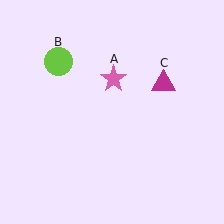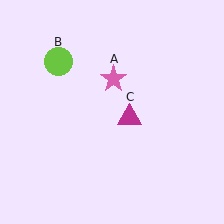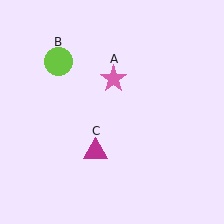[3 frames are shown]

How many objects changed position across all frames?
1 object changed position: magenta triangle (object C).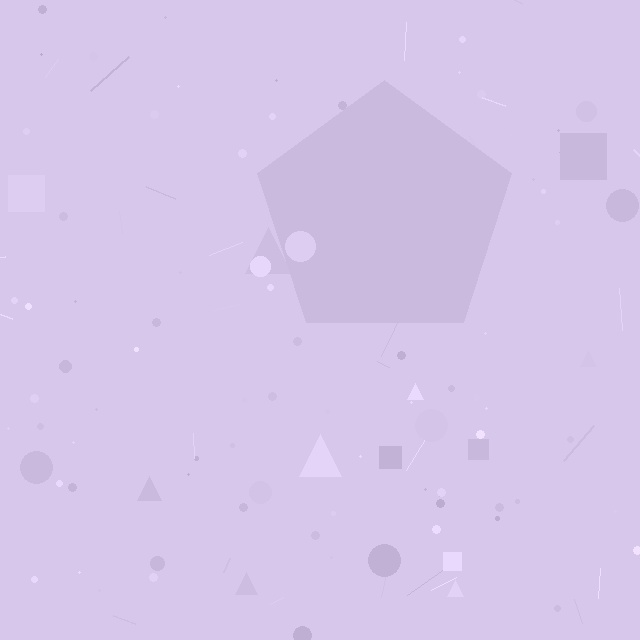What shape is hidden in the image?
A pentagon is hidden in the image.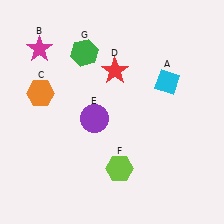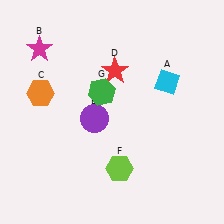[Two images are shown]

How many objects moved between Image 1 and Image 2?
1 object moved between the two images.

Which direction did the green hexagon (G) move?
The green hexagon (G) moved down.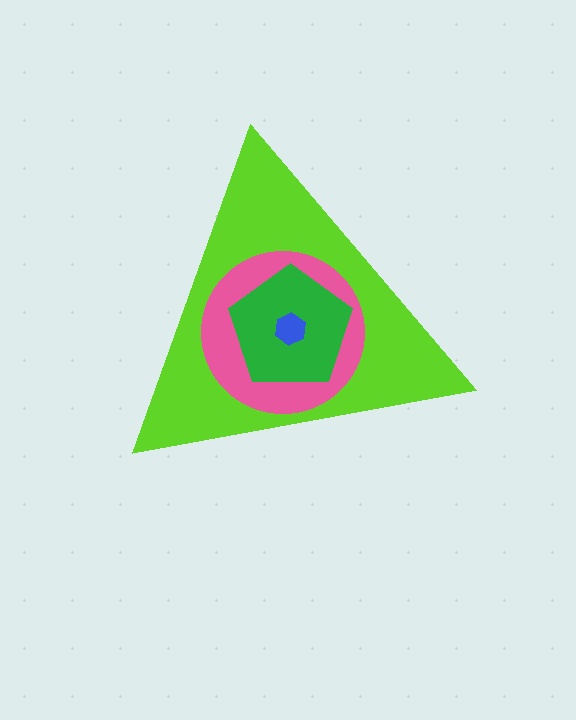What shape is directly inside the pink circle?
The green pentagon.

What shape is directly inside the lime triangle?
The pink circle.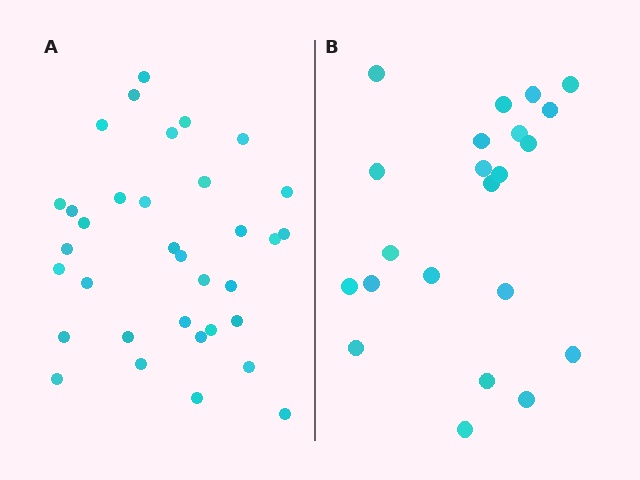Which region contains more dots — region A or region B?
Region A (the left region) has more dots.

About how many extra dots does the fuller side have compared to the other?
Region A has roughly 12 or so more dots than region B.